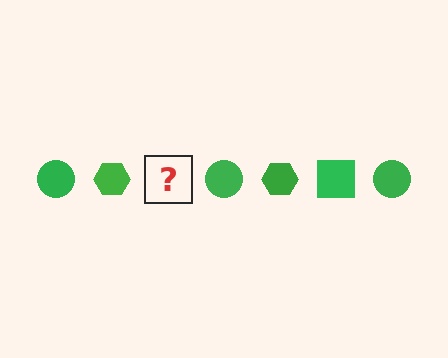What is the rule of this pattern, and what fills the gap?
The rule is that the pattern cycles through circle, hexagon, square shapes in green. The gap should be filled with a green square.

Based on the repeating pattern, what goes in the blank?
The blank should be a green square.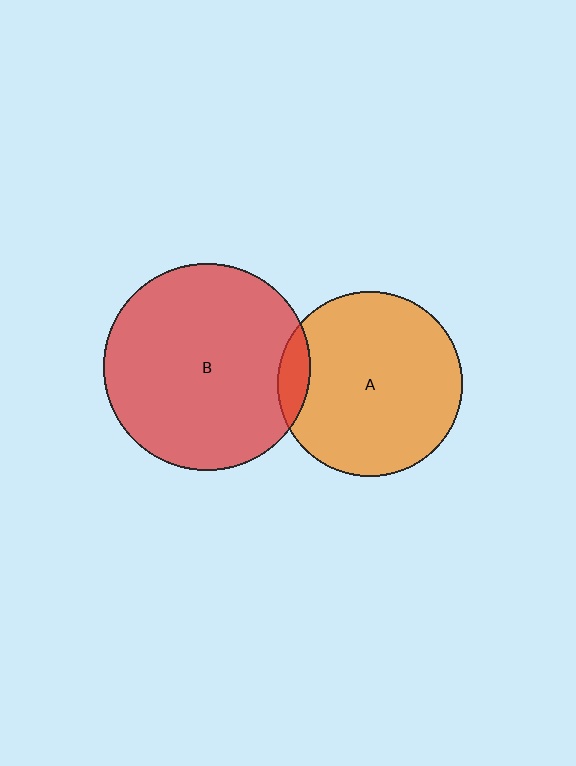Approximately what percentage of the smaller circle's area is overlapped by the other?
Approximately 10%.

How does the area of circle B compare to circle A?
Approximately 1.3 times.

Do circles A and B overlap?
Yes.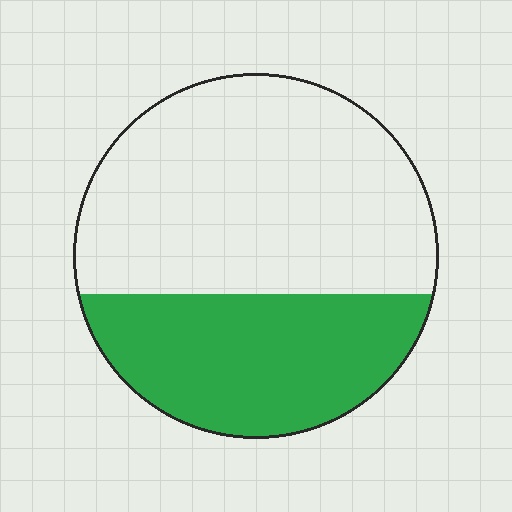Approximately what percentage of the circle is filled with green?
Approximately 35%.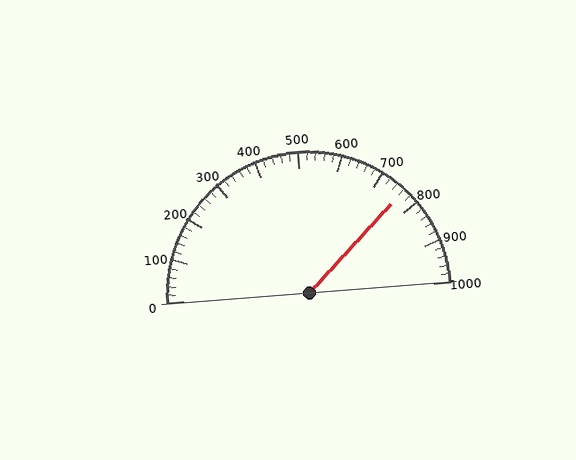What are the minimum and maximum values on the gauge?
The gauge ranges from 0 to 1000.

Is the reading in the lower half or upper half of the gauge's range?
The reading is in the upper half of the range (0 to 1000).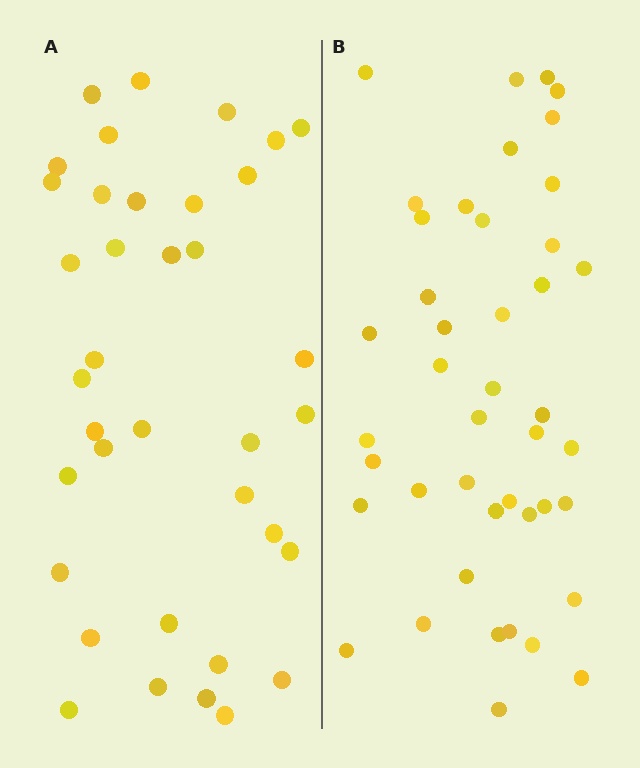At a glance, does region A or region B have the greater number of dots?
Region B (the right region) has more dots.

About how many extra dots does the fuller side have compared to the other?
Region B has about 6 more dots than region A.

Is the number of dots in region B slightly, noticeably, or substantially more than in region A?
Region B has only slightly more — the two regions are fairly close. The ratio is roughly 1.2 to 1.